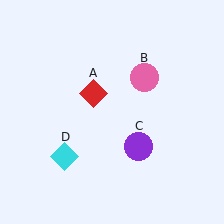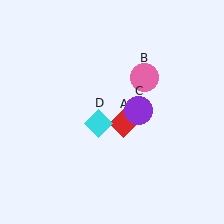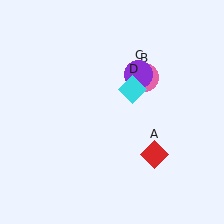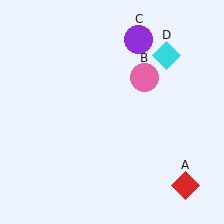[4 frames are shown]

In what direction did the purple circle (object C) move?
The purple circle (object C) moved up.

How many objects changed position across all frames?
3 objects changed position: red diamond (object A), purple circle (object C), cyan diamond (object D).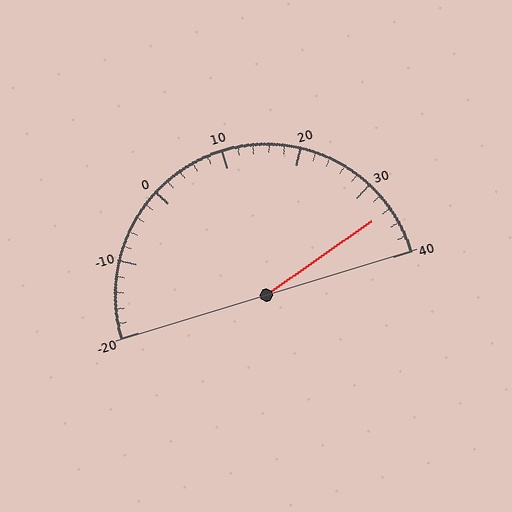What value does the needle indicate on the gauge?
The needle indicates approximately 34.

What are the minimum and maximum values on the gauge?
The gauge ranges from -20 to 40.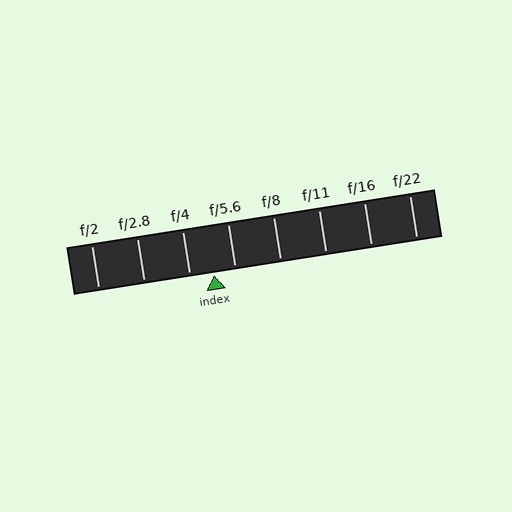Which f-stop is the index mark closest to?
The index mark is closest to f/5.6.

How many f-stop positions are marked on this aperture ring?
There are 8 f-stop positions marked.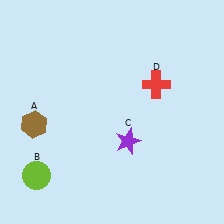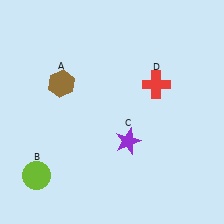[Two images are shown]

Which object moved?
The brown hexagon (A) moved up.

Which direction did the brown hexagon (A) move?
The brown hexagon (A) moved up.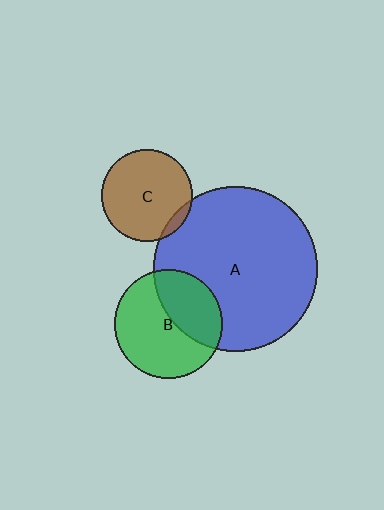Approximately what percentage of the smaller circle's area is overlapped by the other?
Approximately 5%.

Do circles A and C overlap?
Yes.